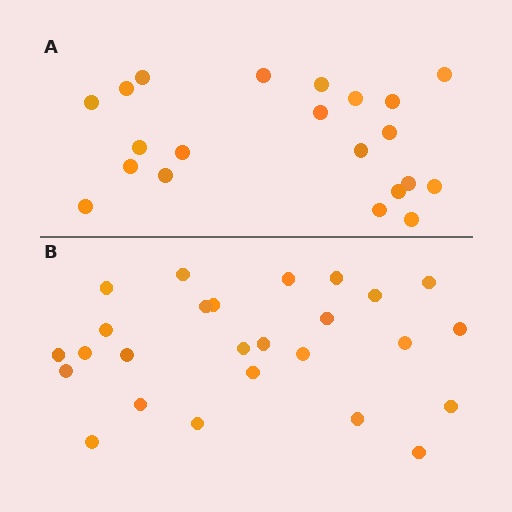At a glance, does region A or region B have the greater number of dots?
Region B (the bottom region) has more dots.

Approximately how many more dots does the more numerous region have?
Region B has about 5 more dots than region A.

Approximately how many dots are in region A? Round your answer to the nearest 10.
About 20 dots. (The exact count is 21, which rounds to 20.)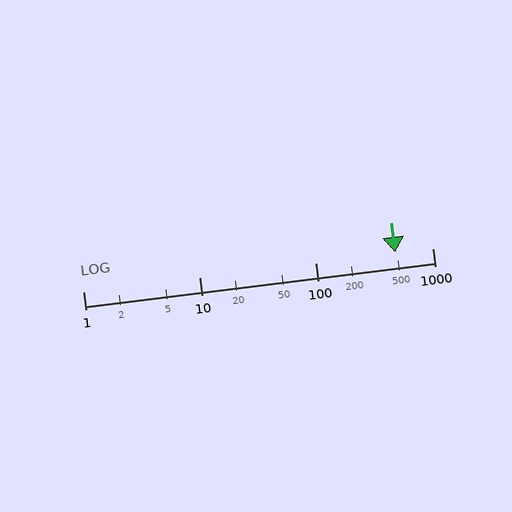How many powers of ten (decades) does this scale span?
The scale spans 3 decades, from 1 to 1000.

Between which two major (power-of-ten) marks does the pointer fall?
The pointer is between 100 and 1000.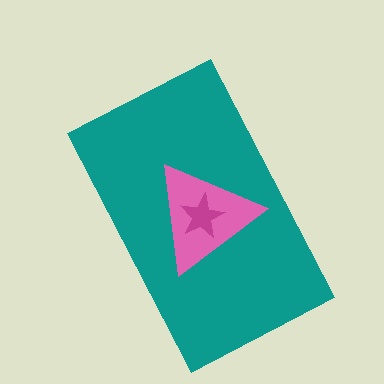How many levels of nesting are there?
3.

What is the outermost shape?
The teal rectangle.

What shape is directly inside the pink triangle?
The magenta star.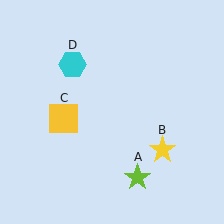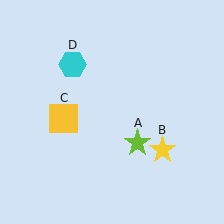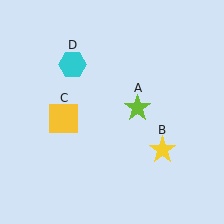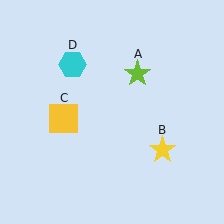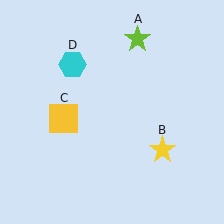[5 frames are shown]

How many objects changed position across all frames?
1 object changed position: lime star (object A).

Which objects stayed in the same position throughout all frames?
Yellow star (object B) and yellow square (object C) and cyan hexagon (object D) remained stationary.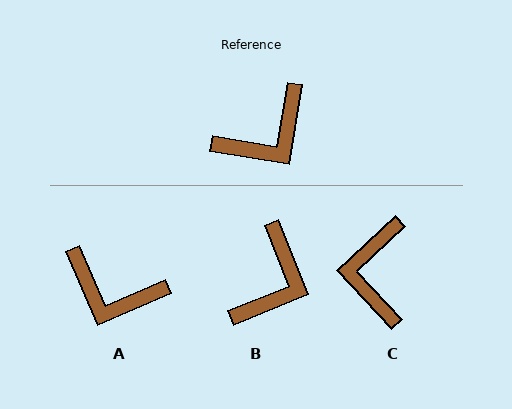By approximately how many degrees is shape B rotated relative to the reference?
Approximately 32 degrees counter-clockwise.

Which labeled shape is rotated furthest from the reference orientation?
C, about 127 degrees away.